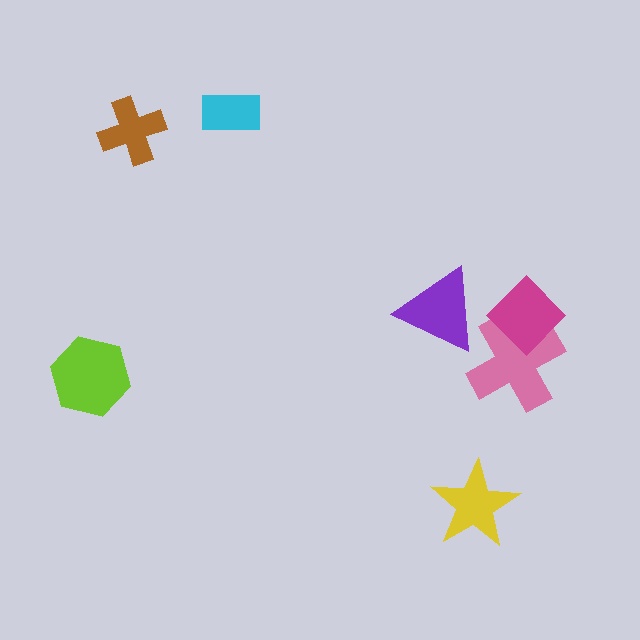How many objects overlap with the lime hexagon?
0 objects overlap with the lime hexagon.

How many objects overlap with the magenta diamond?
1 object overlaps with the magenta diamond.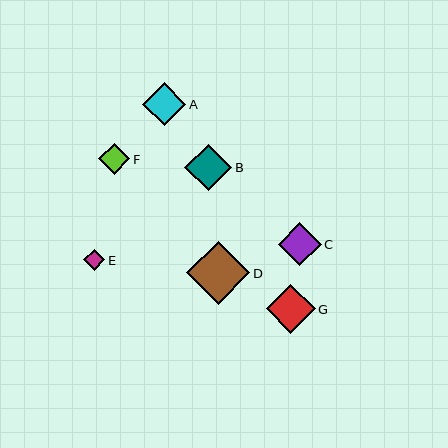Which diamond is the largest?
Diamond D is the largest with a size of approximately 63 pixels.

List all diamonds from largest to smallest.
From largest to smallest: D, G, B, A, C, F, E.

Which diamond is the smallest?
Diamond E is the smallest with a size of approximately 21 pixels.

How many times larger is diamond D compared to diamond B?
Diamond D is approximately 1.3 times the size of diamond B.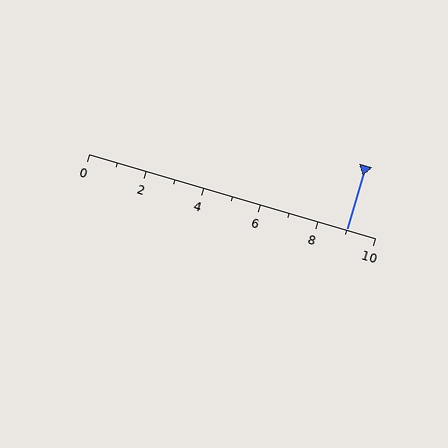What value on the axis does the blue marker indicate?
The marker indicates approximately 9.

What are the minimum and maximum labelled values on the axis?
The axis runs from 0 to 10.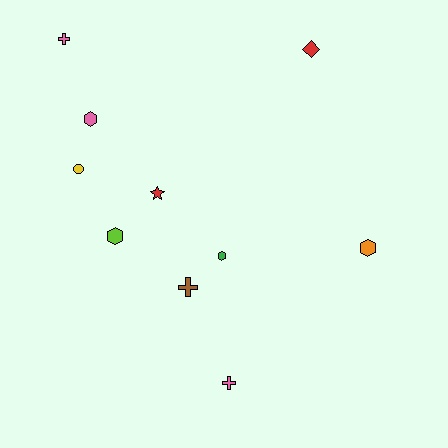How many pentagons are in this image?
There are no pentagons.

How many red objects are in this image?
There are 2 red objects.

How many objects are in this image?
There are 10 objects.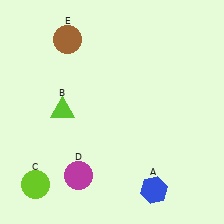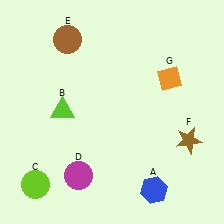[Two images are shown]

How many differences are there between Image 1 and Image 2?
There are 2 differences between the two images.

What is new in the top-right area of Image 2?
An orange diamond (G) was added in the top-right area of Image 2.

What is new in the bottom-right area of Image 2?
A brown star (F) was added in the bottom-right area of Image 2.